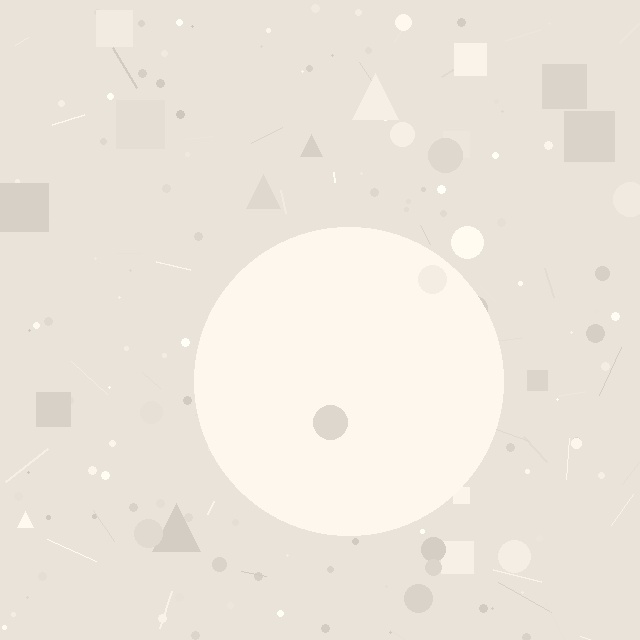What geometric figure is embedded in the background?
A circle is embedded in the background.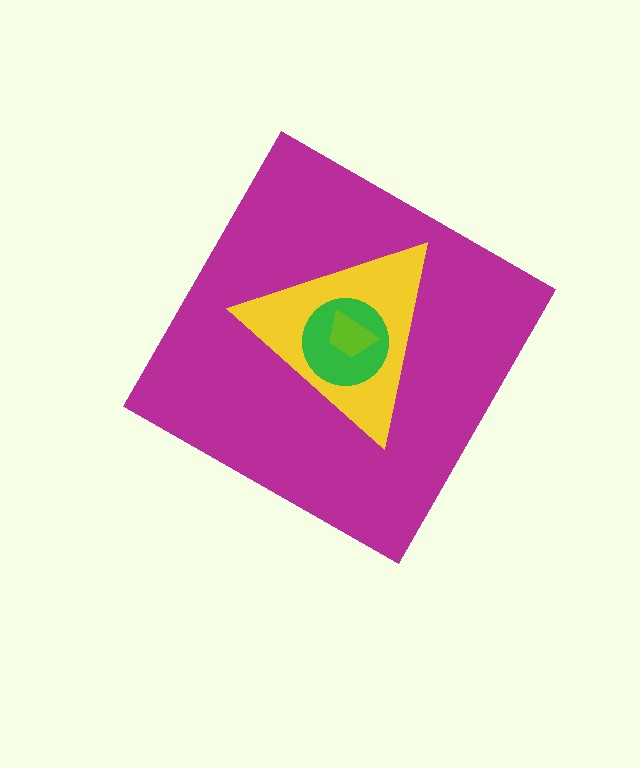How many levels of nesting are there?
4.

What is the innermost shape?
The lime trapezoid.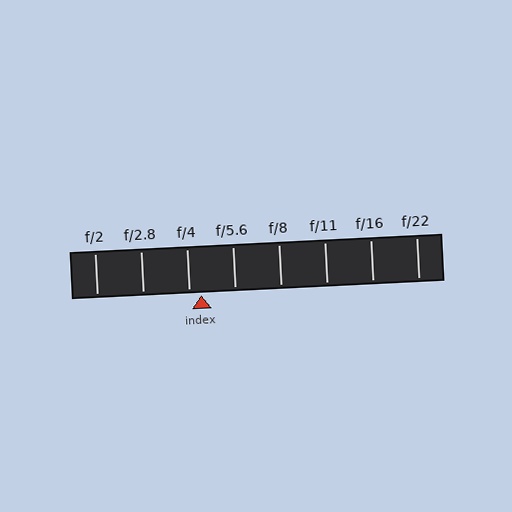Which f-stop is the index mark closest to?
The index mark is closest to f/4.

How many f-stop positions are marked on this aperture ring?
There are 8 f-stop positions marked.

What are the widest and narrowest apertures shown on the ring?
The widest aperture shown is f/2 and the narrowest is f/22.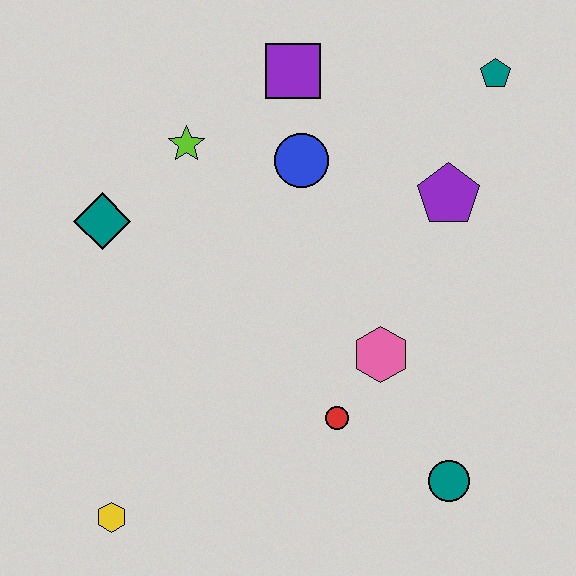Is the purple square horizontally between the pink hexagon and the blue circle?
No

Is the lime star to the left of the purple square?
Yes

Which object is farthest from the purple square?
The yellow hexagon is farthest from the purple square.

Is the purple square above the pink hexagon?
Yes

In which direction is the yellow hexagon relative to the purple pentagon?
The yellow hexagon is to the left of the purple pentagon.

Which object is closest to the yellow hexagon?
The red circle is closest to the yellow hexagon.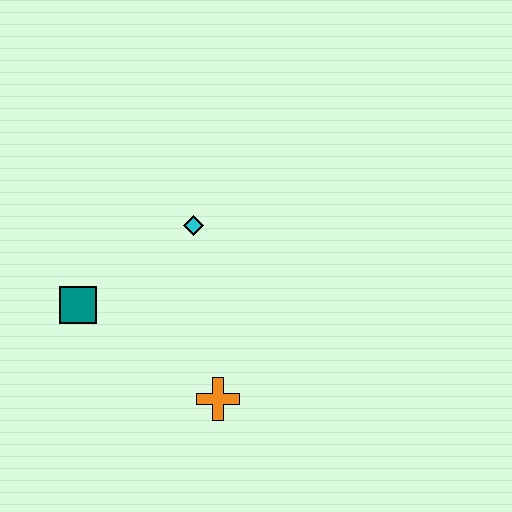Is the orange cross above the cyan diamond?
No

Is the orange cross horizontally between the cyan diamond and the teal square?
No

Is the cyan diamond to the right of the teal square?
Yes